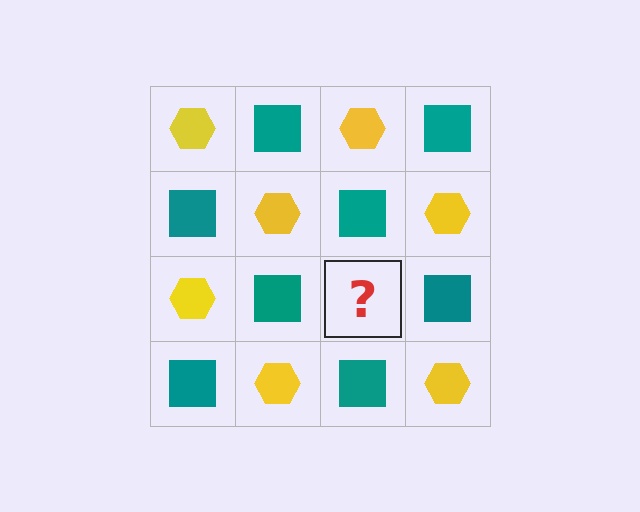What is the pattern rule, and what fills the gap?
The rule is that it alternates yellow hexagon and teal square in a checkerboard pattern. The gap should be filled with a yellow hexagon.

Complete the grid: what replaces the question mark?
The question mark should be replaced with a yellow hexagon.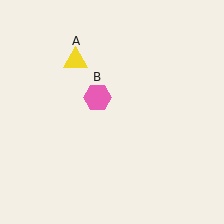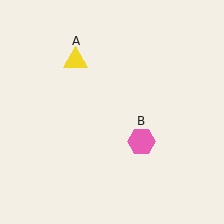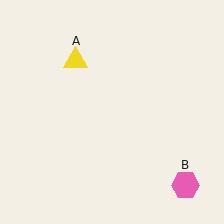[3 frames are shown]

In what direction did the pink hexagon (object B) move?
The pink hexagon (object B) moved down and to the right.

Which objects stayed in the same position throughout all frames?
Yellow triangle (object A) remained stationary.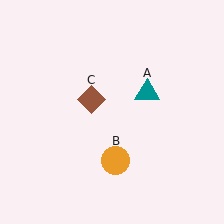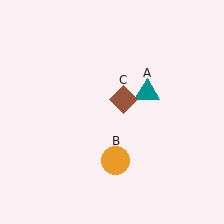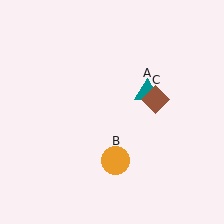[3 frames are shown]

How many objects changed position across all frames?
1 object changed position: brown diamond (object C).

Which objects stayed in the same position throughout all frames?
Teal triangle (object A) and orange circle (object B) remained stationary.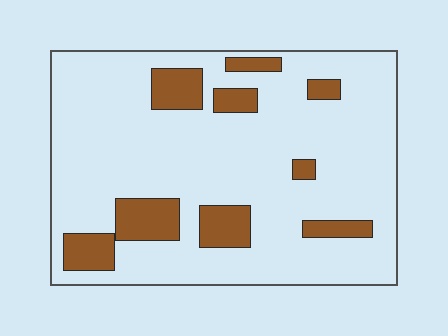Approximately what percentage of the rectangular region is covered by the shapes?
Approximately 15%.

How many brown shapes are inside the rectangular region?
9.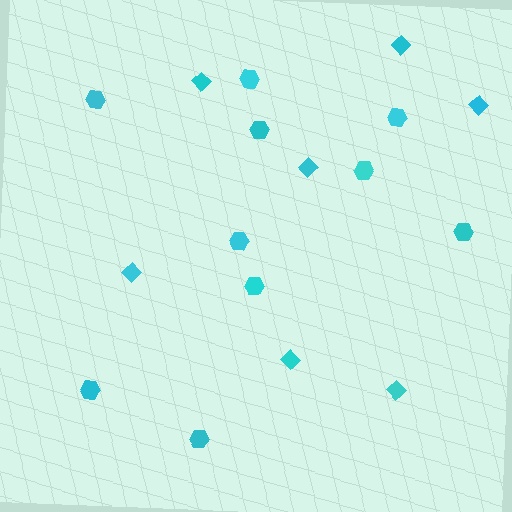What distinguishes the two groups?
There are 2 groups: one group of diamonds (7) and one group of hexagons (10).